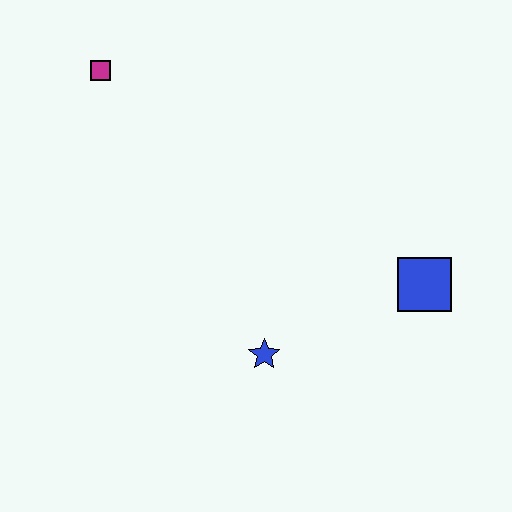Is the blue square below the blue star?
No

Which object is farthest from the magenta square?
The blue square is farthest from the magenta square.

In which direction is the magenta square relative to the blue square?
The magenta square is to the left of the blue square.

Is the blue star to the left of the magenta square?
No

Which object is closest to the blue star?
The blue square is closest to the blue star.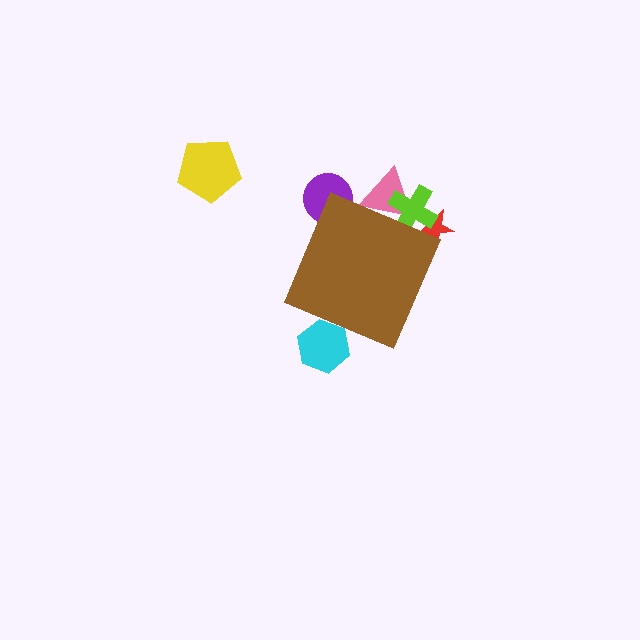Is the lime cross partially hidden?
Yes, the lime cross is partially hidden behind the brown diamond.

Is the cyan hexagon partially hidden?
Yes, the cyan hexagon is partially hidden behind the brown diamond.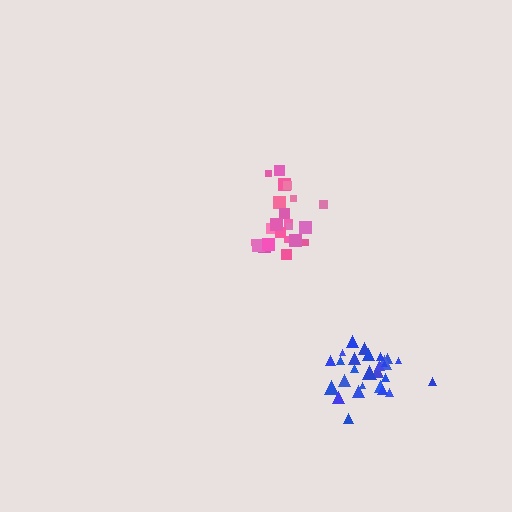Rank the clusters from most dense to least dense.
blue, pink.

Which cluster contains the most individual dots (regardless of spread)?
Blue (27).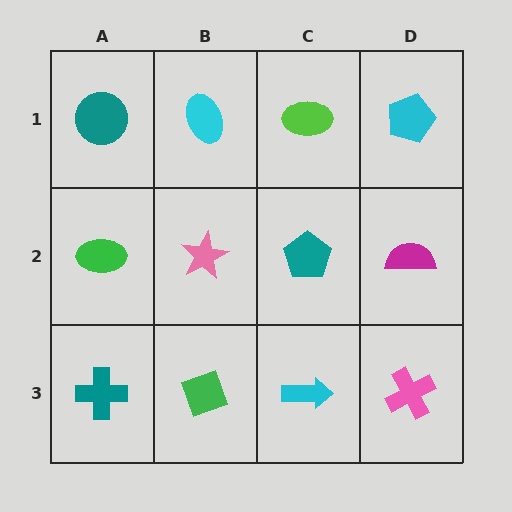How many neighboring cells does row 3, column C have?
3.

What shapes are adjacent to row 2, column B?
A cyan ellipse (row 1, column B), a green diamond (row 3, column B), a green ellipse (row 2, column A), a teal pentagon (row 2, column C).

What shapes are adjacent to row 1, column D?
A magenta semicircle (row 2, column D), a lime ellipse (row 1, column C).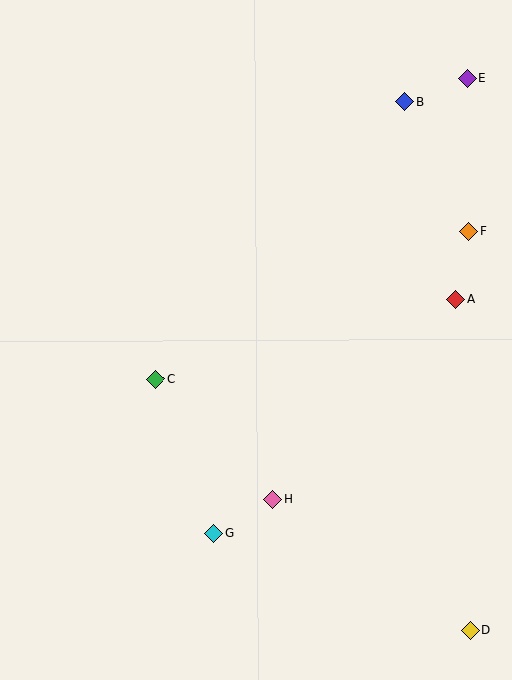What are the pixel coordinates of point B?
Point B is at (404, 102).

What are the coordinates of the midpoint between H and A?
The midpoint between H and A is at (364, 399).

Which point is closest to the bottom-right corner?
Point D is closest to the bottom-right corner.